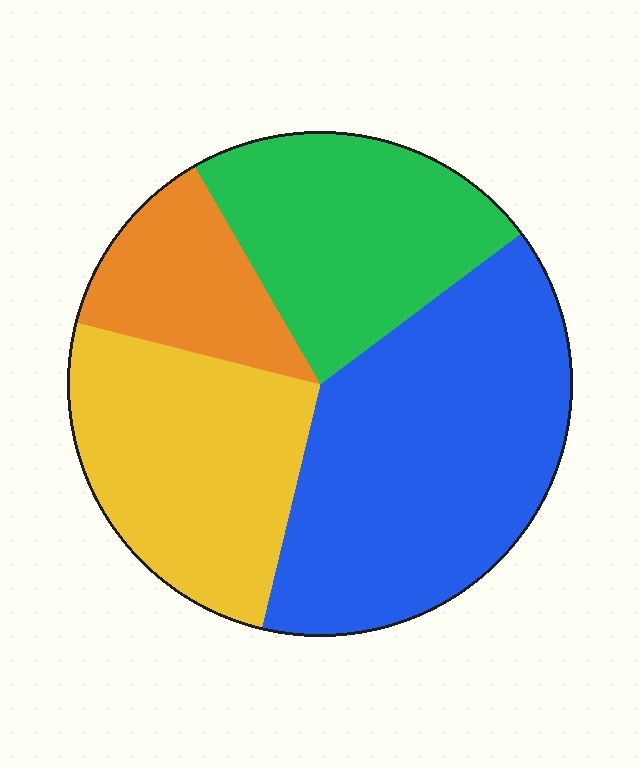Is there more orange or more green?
Green.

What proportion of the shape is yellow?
Yellow covers roughly 25% of the shape.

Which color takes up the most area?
Blue, at roughly 40%.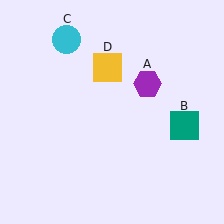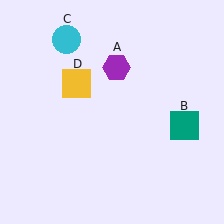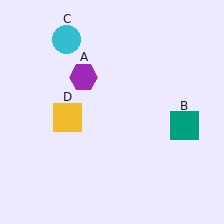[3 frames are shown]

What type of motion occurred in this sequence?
The purple hexagon (object A), yellow square (object D) rotated counterclockwise around the center of the scene.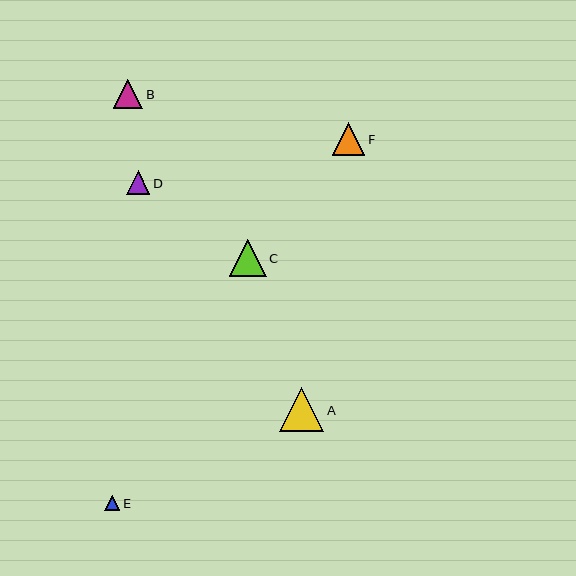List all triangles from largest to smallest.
From largest to smallest: A, C, F, B, D, E.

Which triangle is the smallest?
Triangle E is the smallest with a size of approximately 15 pixels.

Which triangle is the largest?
Triangle A is the largest with a size of approximately 44 pixels.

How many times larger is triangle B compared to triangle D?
Triangle B is approximately 1.3 times the size of triangle D.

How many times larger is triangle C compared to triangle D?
Triangle C is approximately 1.5 times the size of triangle D.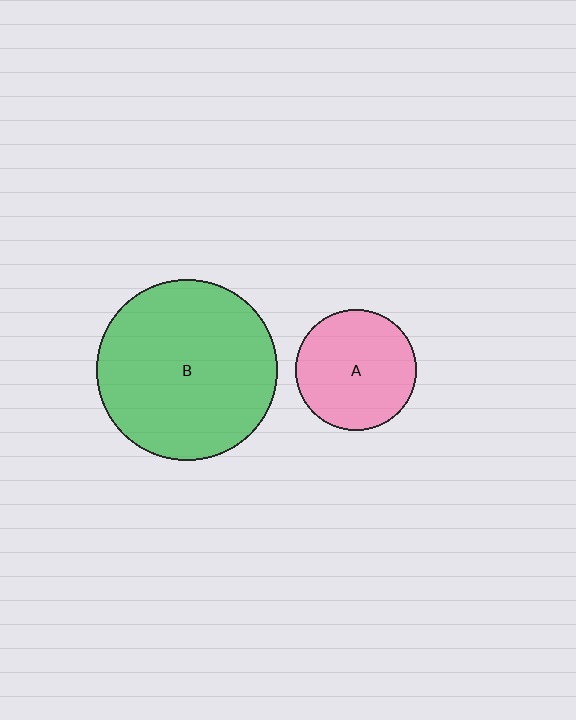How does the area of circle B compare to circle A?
Approximately 2.2 times.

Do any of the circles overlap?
No, none of the circles overlap.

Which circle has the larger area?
Circle B (green).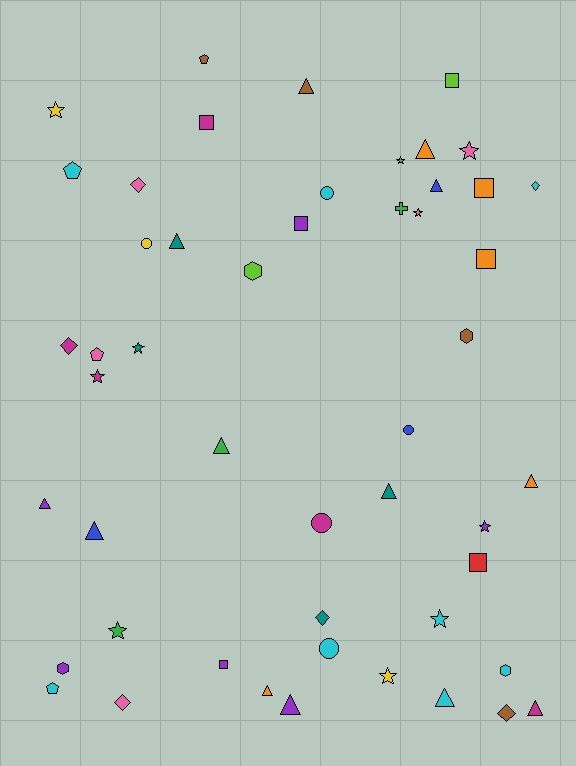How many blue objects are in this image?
There are 3 blue objects.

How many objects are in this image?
There are 50 objects.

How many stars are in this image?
There are 10 stars.